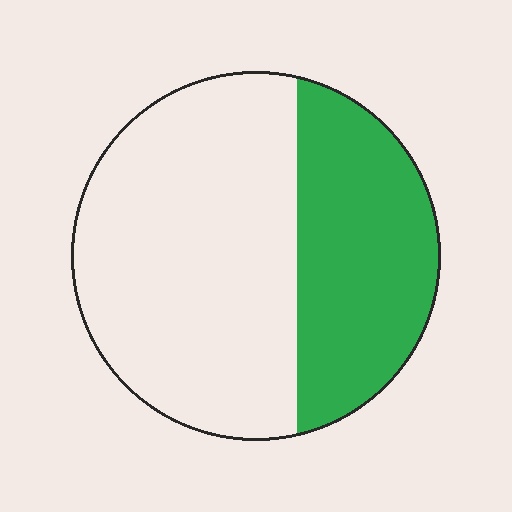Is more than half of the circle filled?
No.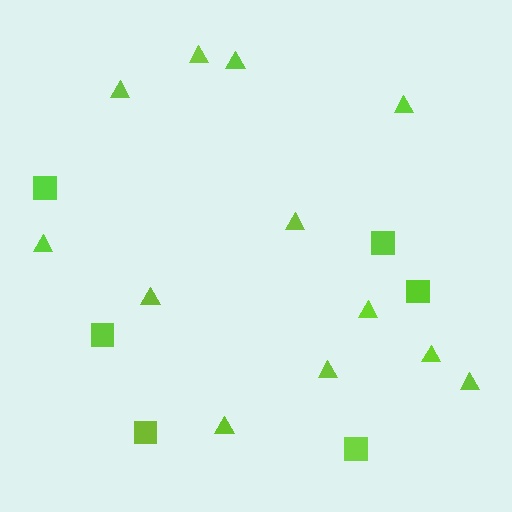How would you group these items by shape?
There are 2 groups: one group of squares (6) and one group of triangles (12).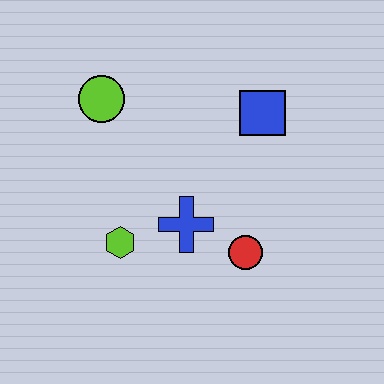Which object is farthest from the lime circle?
The red circle is farthest from the lime circle.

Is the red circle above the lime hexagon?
No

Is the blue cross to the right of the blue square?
No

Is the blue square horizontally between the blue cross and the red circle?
No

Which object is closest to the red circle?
The blue cross is closest to the red circle.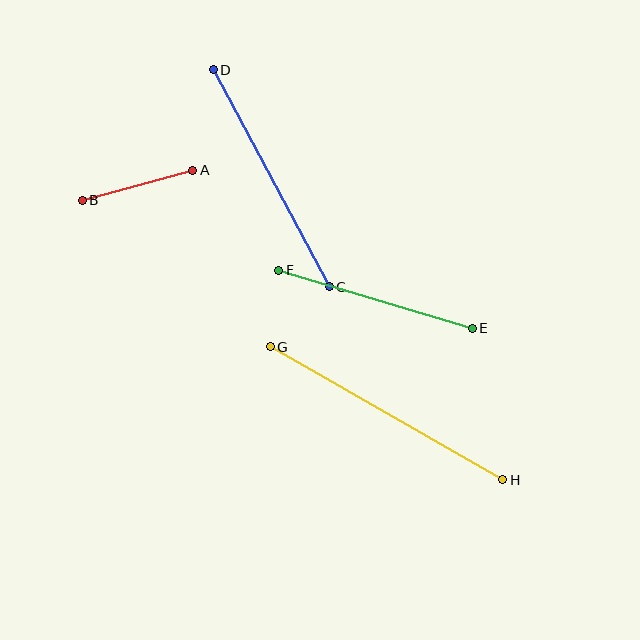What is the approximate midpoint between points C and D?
The midpoint is at approximately (271, 178) pixels.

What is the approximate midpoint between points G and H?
The midpoint is at approximately (386, 413) pixels.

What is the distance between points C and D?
The distance is approximately 246 pixels.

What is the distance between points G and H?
The distance is approximately 268 pixels.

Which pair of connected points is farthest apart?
Points G and H are farthest apart.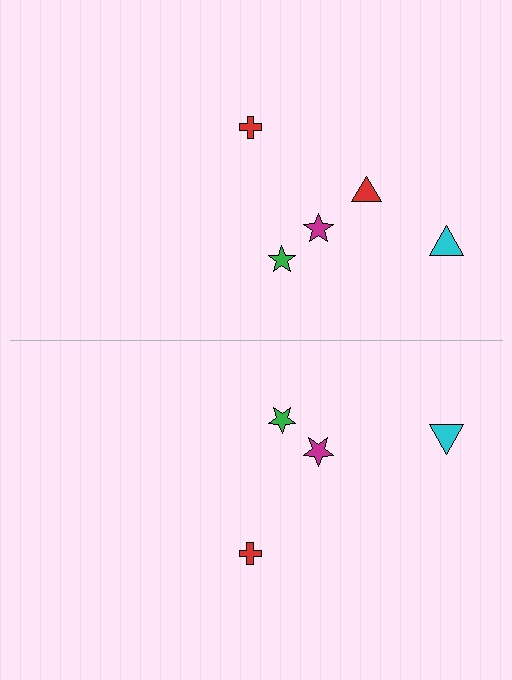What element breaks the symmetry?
A red triangle is missing from the bottom side.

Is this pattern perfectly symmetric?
No, the pattern is not perfectly symmetric. A red triangle is missing from the bottom side.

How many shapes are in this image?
There are 9 shapes in this image.